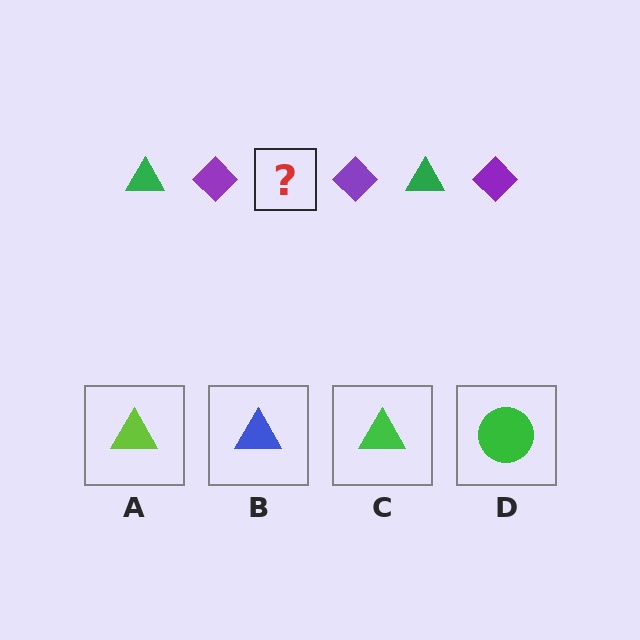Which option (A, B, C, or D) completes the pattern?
C.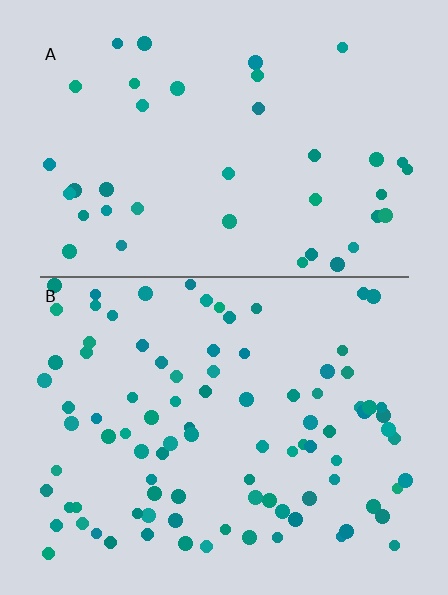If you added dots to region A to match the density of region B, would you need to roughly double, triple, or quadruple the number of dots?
Approximately double.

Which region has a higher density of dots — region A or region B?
B (the bottom).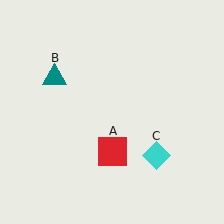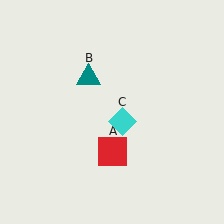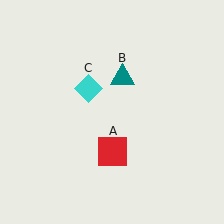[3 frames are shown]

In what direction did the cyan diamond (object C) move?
The cyan diamond (object C) moved up and to the left.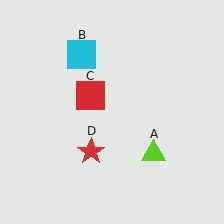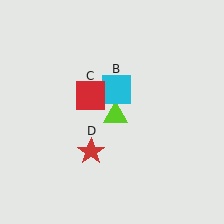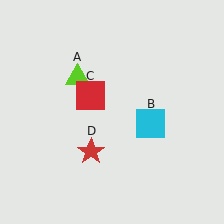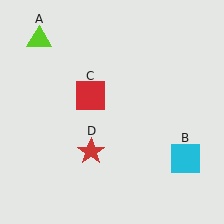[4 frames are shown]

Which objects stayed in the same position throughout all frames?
Red square (object C) and red star (object D) remained stationary.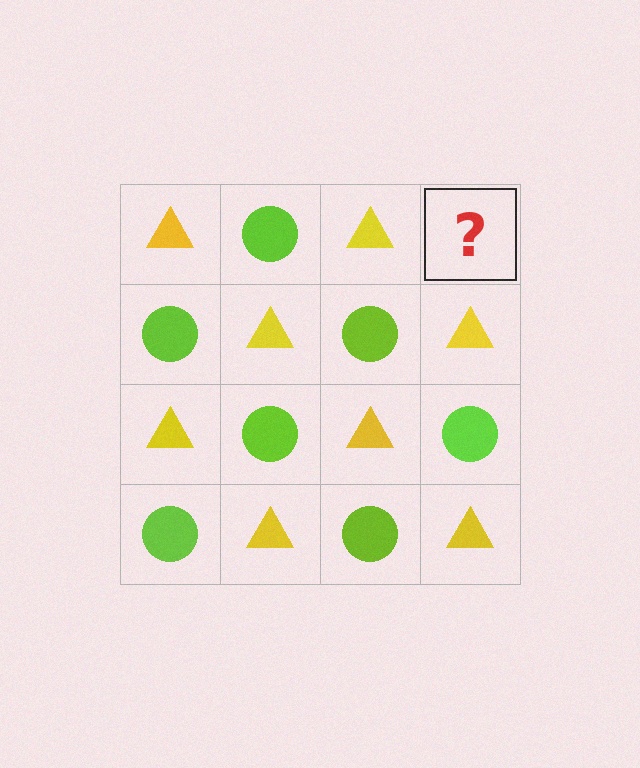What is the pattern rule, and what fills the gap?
The rule is that it alternates yellow triangle and lime circle in a checkerboard pattern. The gap should be filled with a lime circle.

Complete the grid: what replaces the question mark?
The question mark should be replaced with a lime circle.